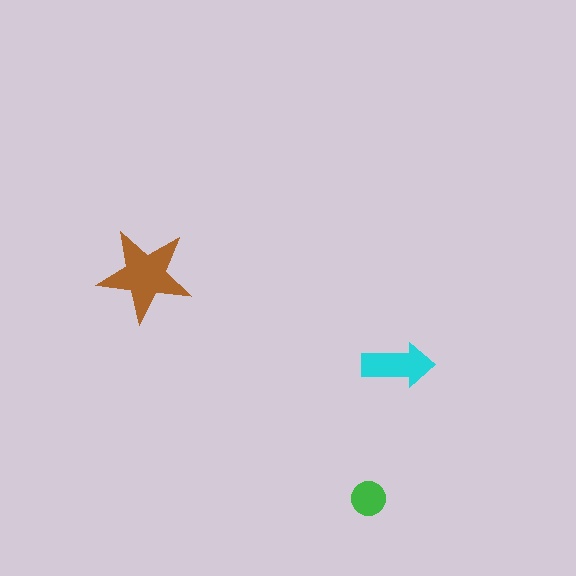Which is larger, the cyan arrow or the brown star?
The brown star.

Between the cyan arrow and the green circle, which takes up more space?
The cyan arrow.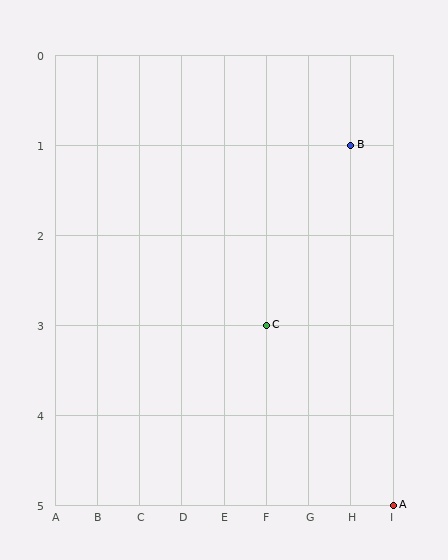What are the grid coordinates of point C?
Point C is at grid coordinates (F, 3).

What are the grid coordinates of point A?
Point A is at grid coordinates (I, 5).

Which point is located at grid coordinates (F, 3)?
Point C is at (F, 3).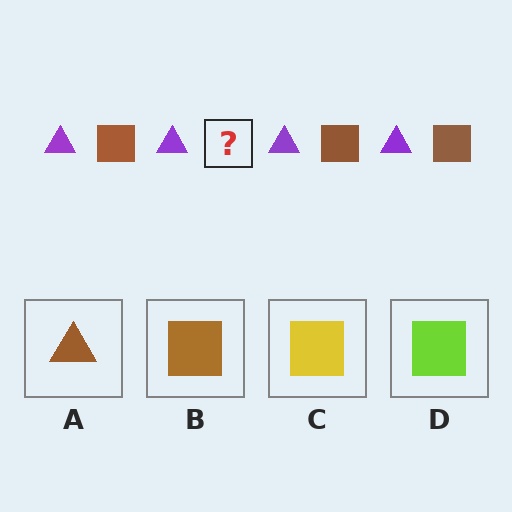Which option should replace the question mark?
Option B.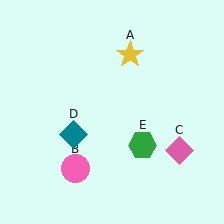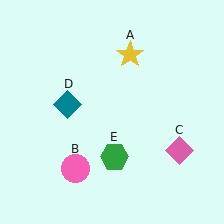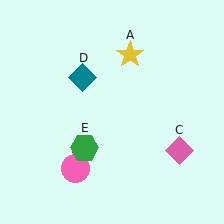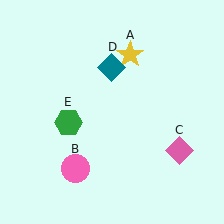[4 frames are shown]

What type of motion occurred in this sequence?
The teal diamond (object D), green hexagon (object E) rotated clockwise around the center of the scene.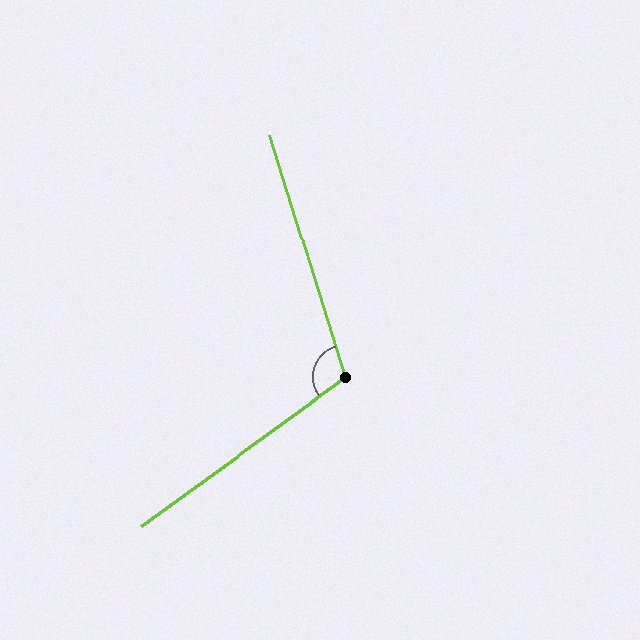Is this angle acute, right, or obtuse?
It is obtuse.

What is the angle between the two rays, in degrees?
Approximately 109 degrees.